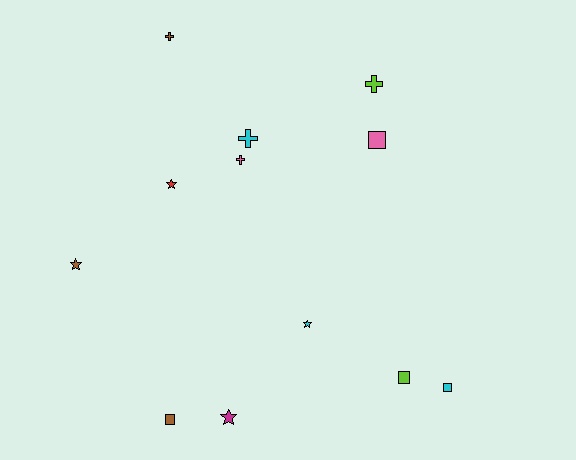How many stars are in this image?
There are 4 stars.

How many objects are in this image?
There are 12 objects.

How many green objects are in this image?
There are no green objects.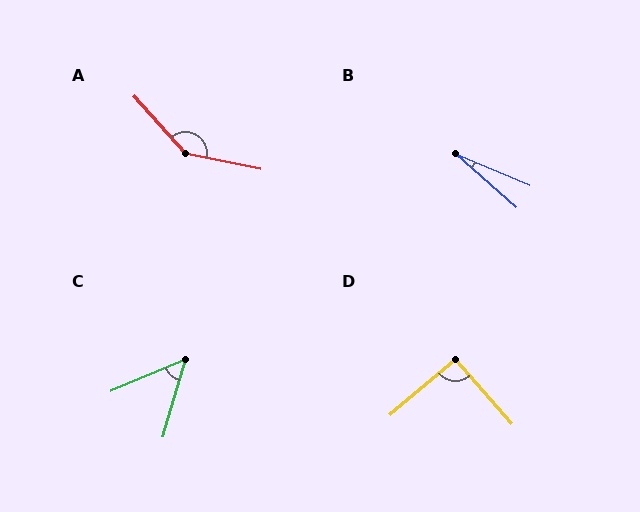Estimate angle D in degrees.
Approximately 91 degrees.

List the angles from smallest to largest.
B (19°), C (51°), D (91°), A (144°).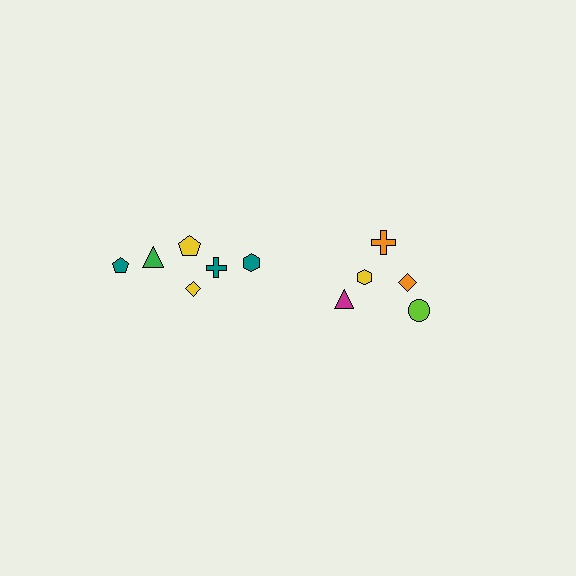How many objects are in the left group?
There are 7 objects.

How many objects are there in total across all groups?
There are 12 objects.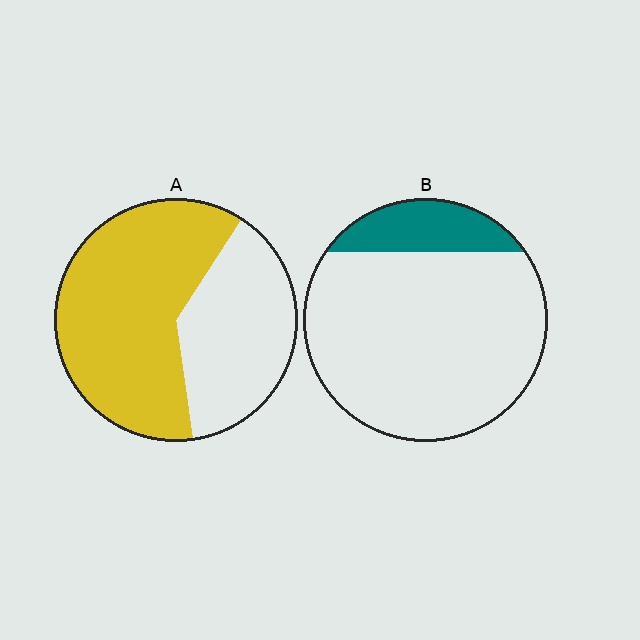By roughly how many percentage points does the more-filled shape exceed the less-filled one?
By roughly 45 percentage points (A over B).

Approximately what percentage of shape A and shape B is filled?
A is approximately 60% and B is approximately 15%.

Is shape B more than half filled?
No.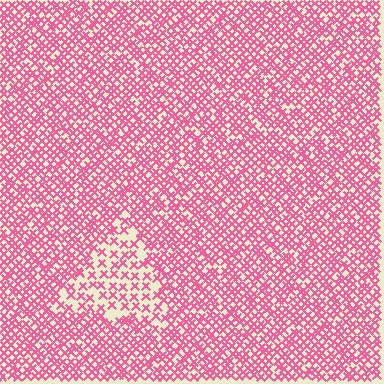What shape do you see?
I see a triangle.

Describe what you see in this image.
The image contains small pink elements arranged at two different densities. A triangle-shaped region is visible where the elements are less densely packed than the surrounding area.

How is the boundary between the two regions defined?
The boundary is defined by a change in element density (approximately 2.0x ratio). All elements are the same color, size, and shape.